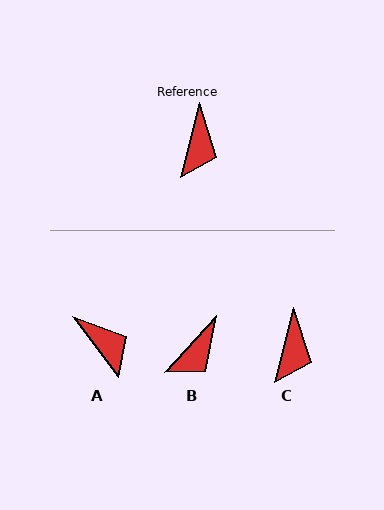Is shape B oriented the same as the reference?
No, it is off by about 28 degrees.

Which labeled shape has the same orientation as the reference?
C.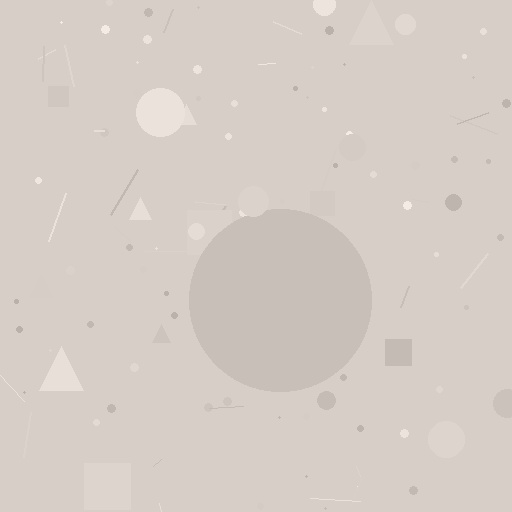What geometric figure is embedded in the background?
A circle is embedded in the background.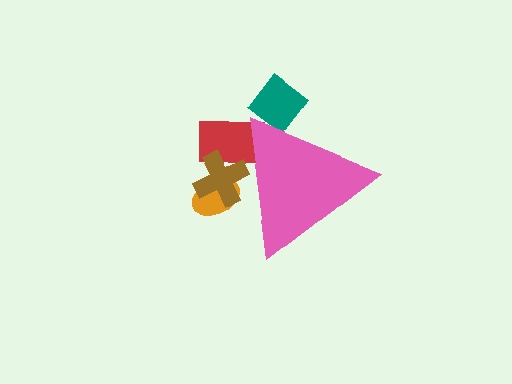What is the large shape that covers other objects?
A pink triangle.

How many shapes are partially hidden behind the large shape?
4 shapes are partially hidden.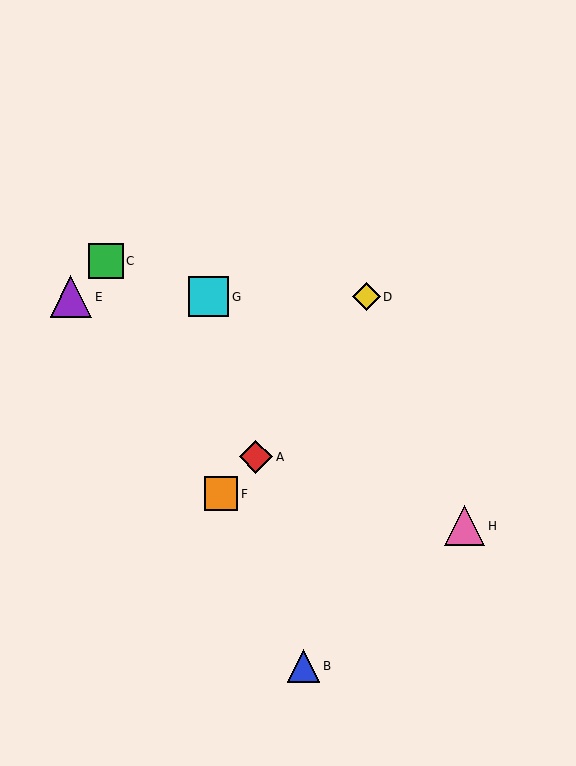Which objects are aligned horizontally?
Objects D, E, G are aligned horizontally.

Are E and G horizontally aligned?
Yes, both are at y≈297.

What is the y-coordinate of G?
Object G is at y≈297.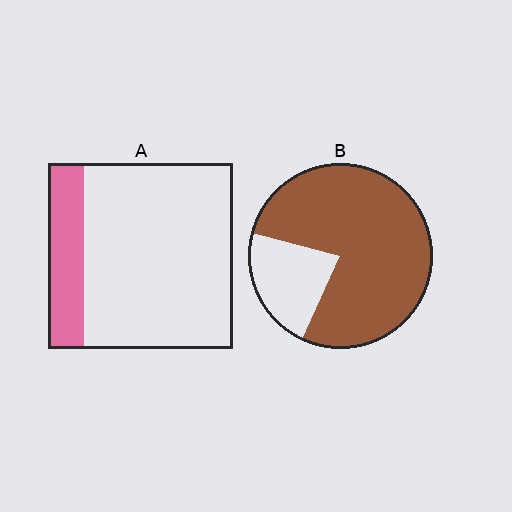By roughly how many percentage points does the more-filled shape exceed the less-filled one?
By roughly 60 percentage points (B over A).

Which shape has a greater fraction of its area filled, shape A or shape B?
Shape B.